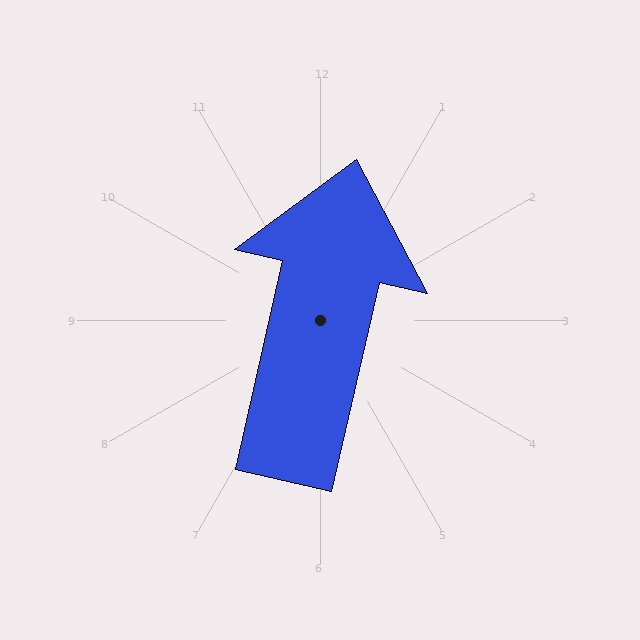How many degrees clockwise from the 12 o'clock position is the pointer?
Approximately 13 degrees.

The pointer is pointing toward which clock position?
Roughly 12 o'clock.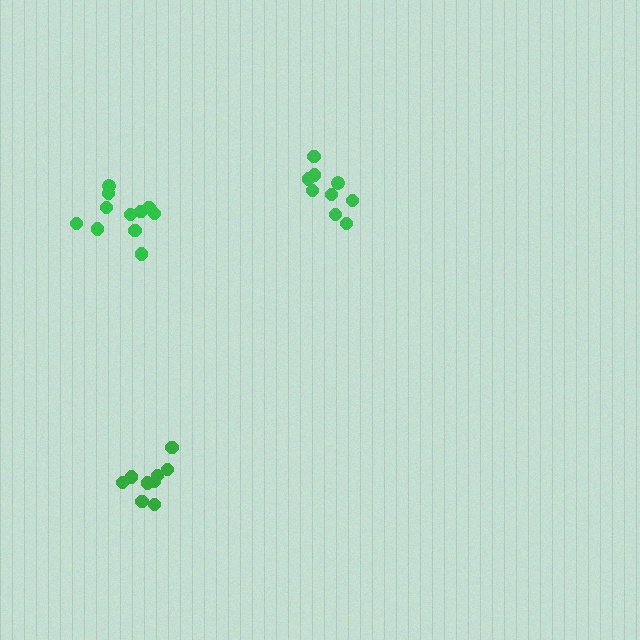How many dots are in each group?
Group 1: 12 dots, Group 2: 9 dots, Group 3: 9 dots (30 total).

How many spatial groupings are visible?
There are 3 spatial groupings.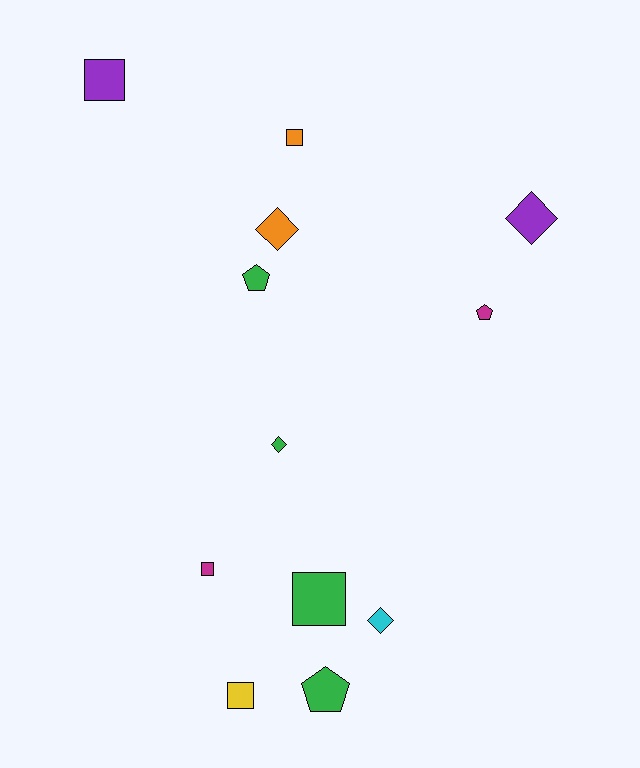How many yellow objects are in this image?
There is 1 yellow object.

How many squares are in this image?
There are 5 squares.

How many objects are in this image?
There are 12 objects.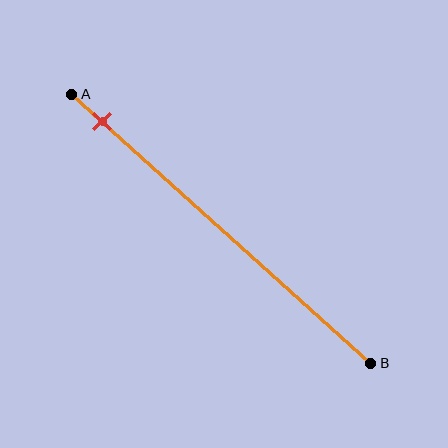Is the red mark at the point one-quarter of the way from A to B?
No, the mark is at about 10% from A, not at the 25% one-quarter point.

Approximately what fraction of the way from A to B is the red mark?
The red mark is approximately 10% of the way from A to B.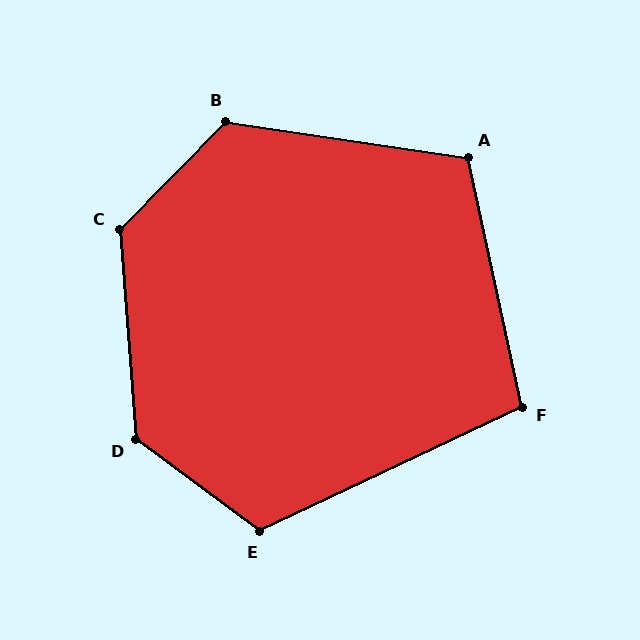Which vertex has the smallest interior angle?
F, at approximately 103 degrees.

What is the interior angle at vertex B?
Approximately 126 degrees (obtuse).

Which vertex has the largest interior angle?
C, at approximately 131 degrees.